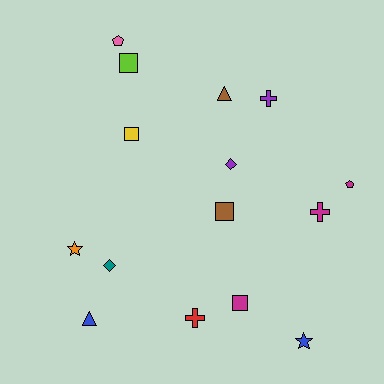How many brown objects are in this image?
There are 2 brown objects.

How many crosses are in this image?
There are 3 crosses.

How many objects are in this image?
There are 15 objects.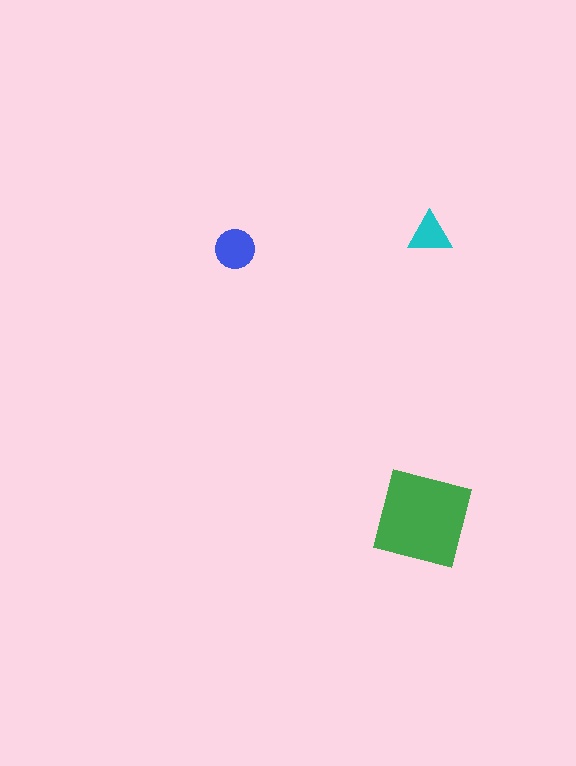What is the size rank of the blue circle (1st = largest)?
2nd.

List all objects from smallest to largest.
The cyan triangle, the blue circle, the green square.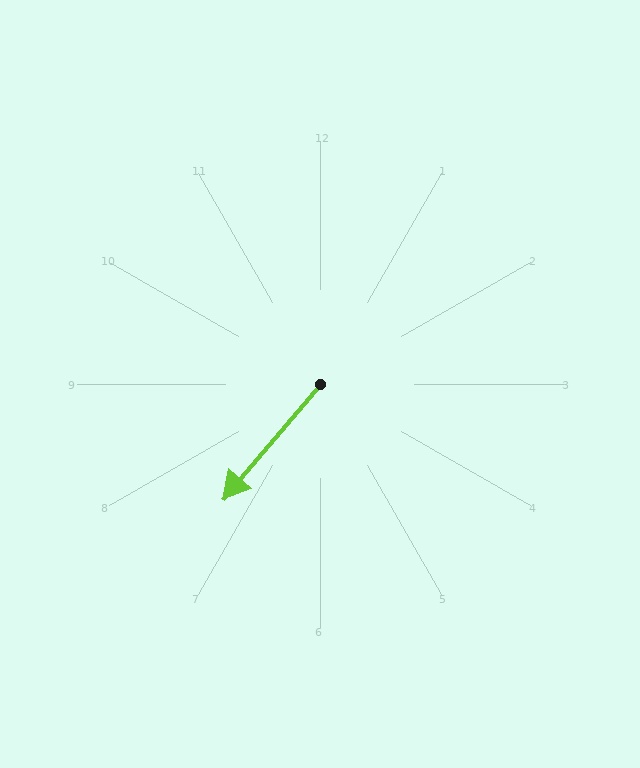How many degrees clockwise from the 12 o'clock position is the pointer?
Approximately 220 degrees.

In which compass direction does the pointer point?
Southwest.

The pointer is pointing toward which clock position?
Roughly 7 o'clock.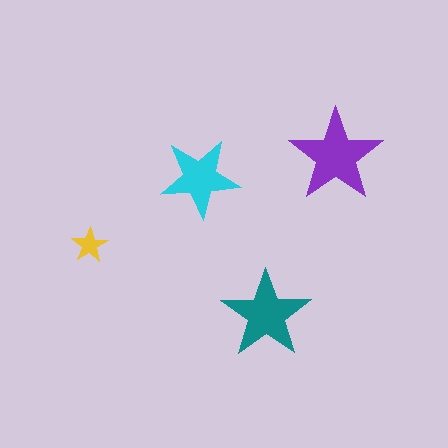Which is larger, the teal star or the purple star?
The purple one.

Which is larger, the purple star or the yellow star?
The purple one.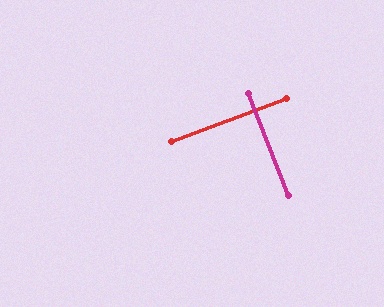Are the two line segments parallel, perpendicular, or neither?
Perpendicular — they meet at approximately 89°.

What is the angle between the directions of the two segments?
Approximately 89 degrees.